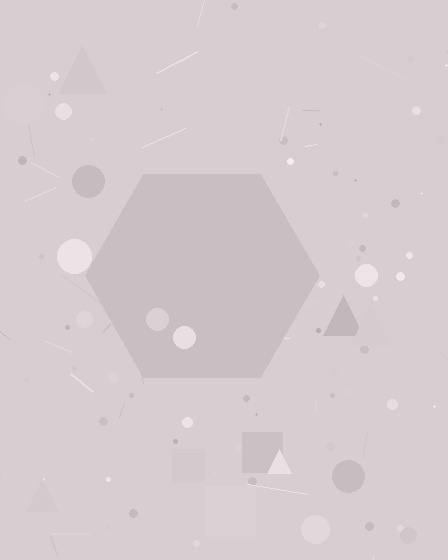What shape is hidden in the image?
A hexagon is hidden in the image.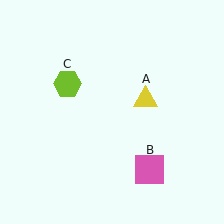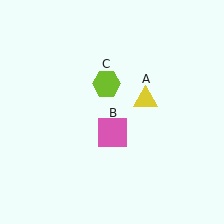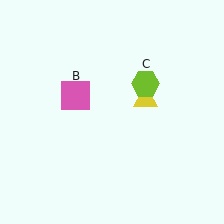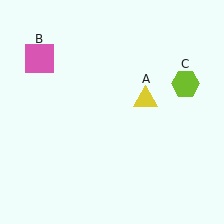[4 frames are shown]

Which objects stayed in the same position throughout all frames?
Yellow triangle (object A) remained stationary.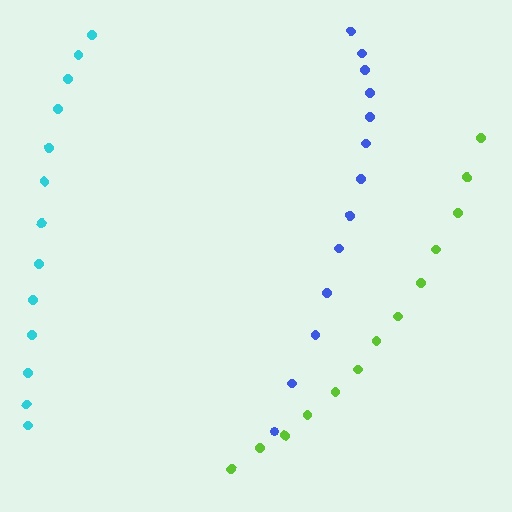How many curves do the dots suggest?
There are 3 distinct paths.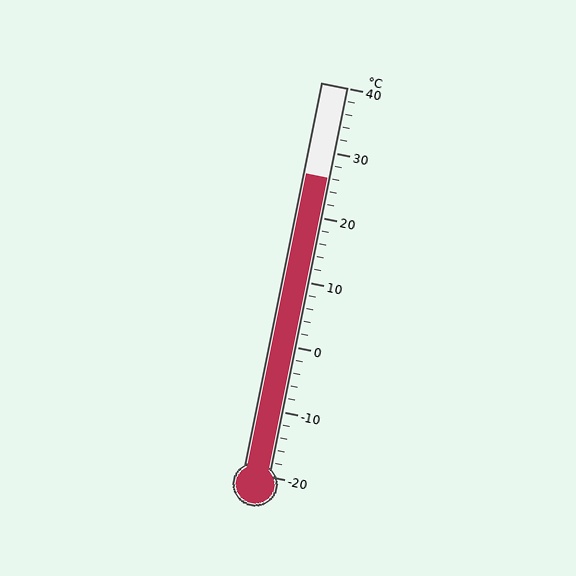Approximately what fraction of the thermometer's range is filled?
The thermometer is filled to approximately 75% of its range.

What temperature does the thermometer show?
The thermometer shows approximately 26°C.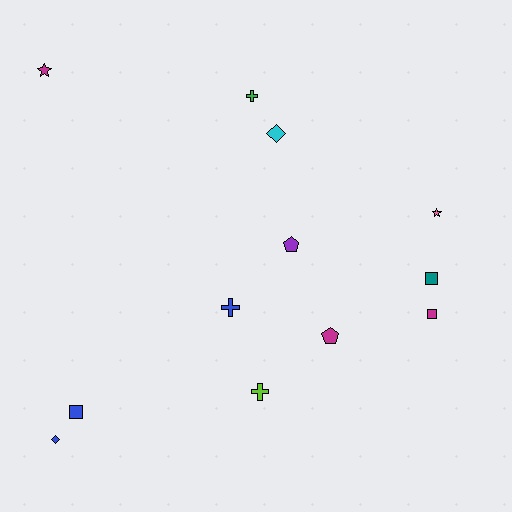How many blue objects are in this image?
There are 3 blue objects.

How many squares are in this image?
There are 3 squares.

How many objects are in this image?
There are 12 objects.